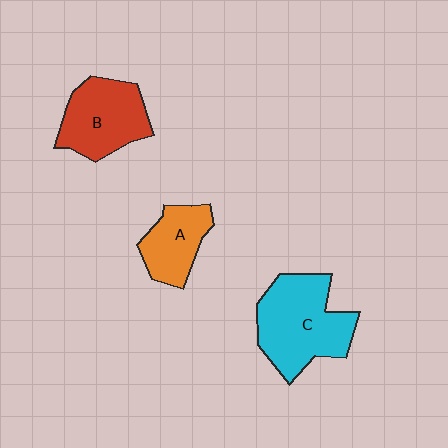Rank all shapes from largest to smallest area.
From largest to smallest: C (cyan), B (red), A (orange).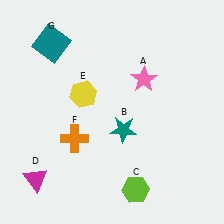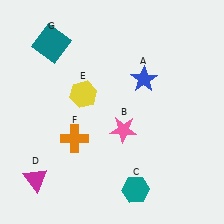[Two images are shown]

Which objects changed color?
A changed from pink to blue. B changed from teal to pink. C changed from lime to teal.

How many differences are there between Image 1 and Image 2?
There are 3 differences between the two images.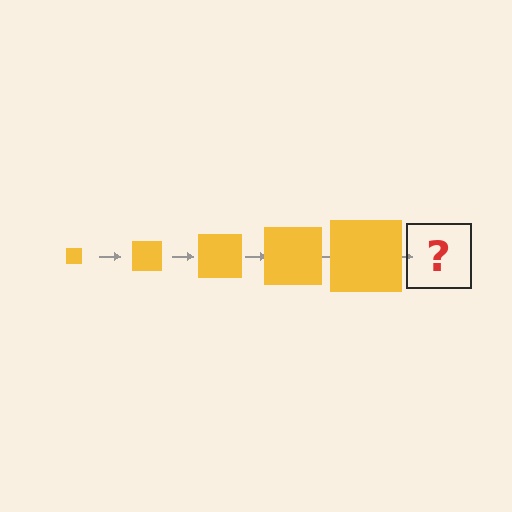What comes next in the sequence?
The next element should be a yellow square, larger than the previous one.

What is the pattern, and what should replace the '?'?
The pattern is that the square gets progressively larger each step. The '?' should be a yellow square, larger than the previous one.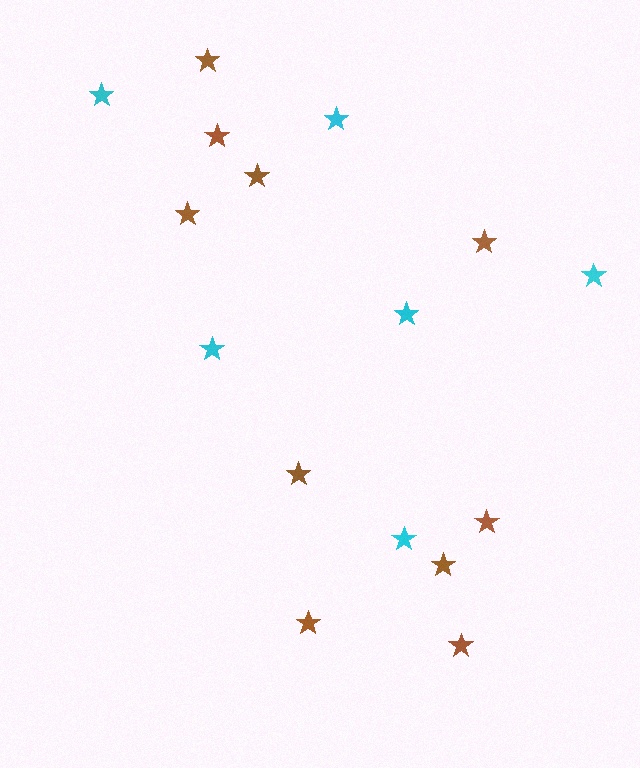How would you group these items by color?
There are 2 groups: one group of brown stars (10) and one group of cyan stars (6).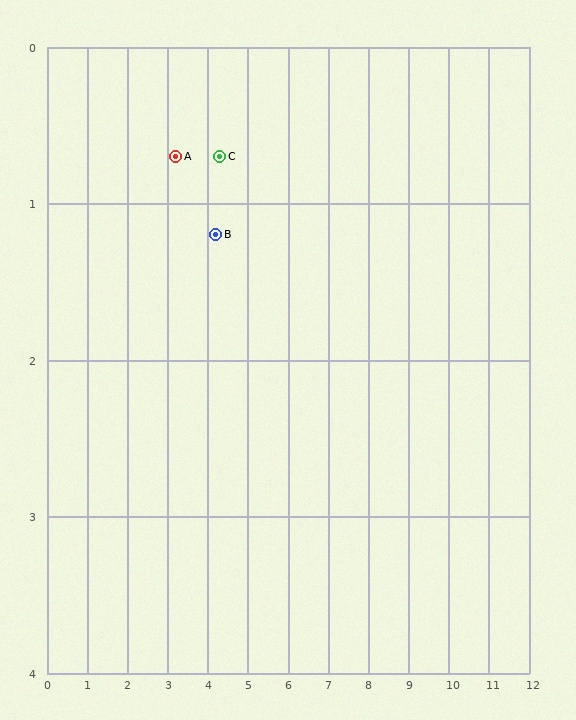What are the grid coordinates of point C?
Point C is at approximately (4.3, 0.7).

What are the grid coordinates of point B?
Point B is at approximately (4.2, 1.2).